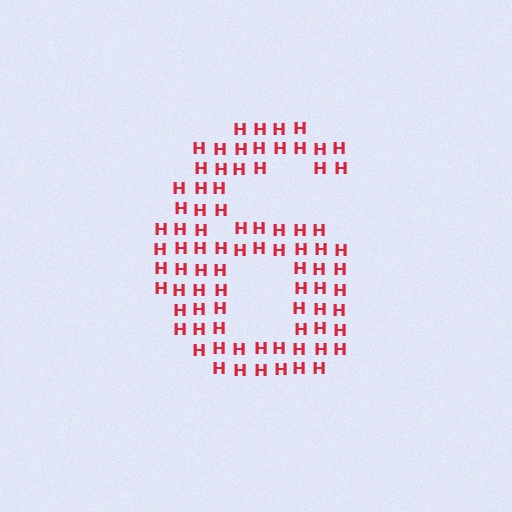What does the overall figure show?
The overall figure shows the digit 6.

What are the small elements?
The small elements are letter H's.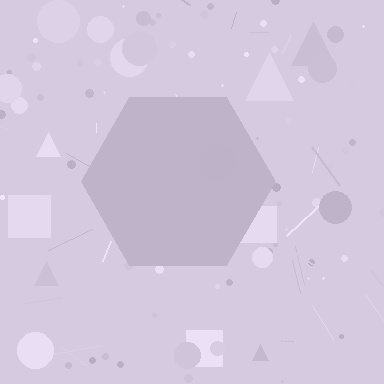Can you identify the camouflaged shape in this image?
The camouflaged shape is a hexagon.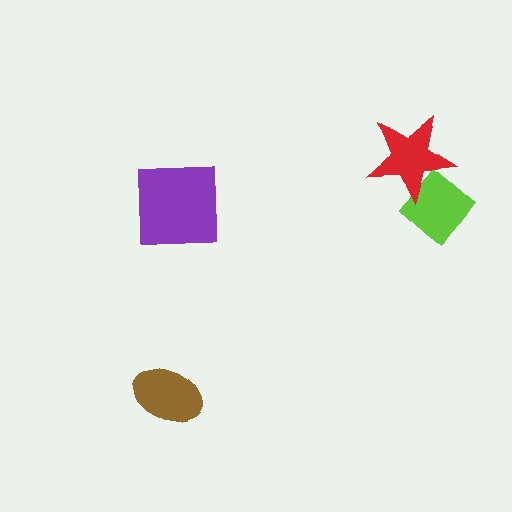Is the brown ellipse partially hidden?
No, no other shape covers it.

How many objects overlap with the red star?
1 object overlaps with the red star.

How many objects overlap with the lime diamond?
1 object overlaps with the lime diamond.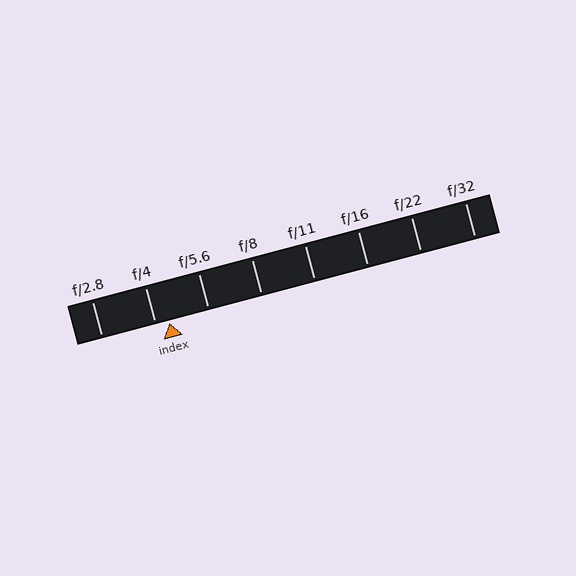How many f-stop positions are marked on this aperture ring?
There are 8 f-stop positions marked.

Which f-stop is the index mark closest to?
The index mark is closest to f/4.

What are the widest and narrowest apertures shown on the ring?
The widest aperture shown is f/2.8 and the narrowest is f/32.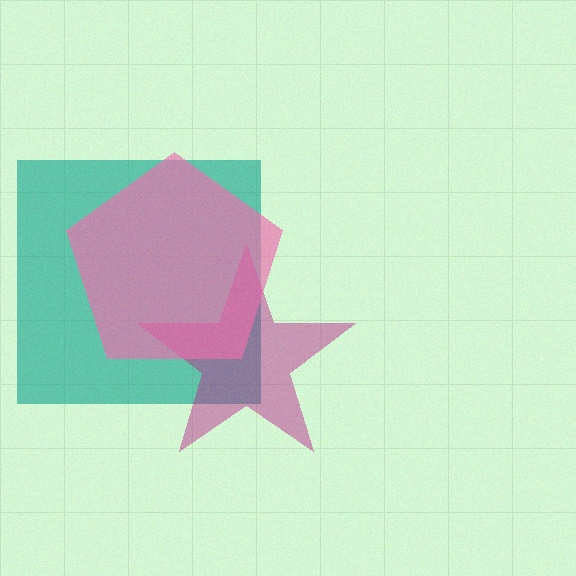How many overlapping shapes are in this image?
There are 3 overlapping shapes in the image.